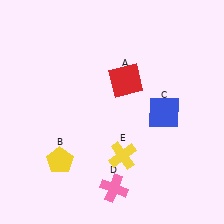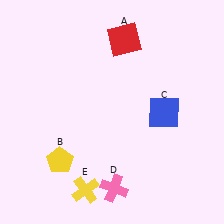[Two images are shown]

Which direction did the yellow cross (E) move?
The yellow cross (E) moved left.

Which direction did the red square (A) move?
The red square (A) moved up.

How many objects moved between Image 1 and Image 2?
2 objects moved between the two images.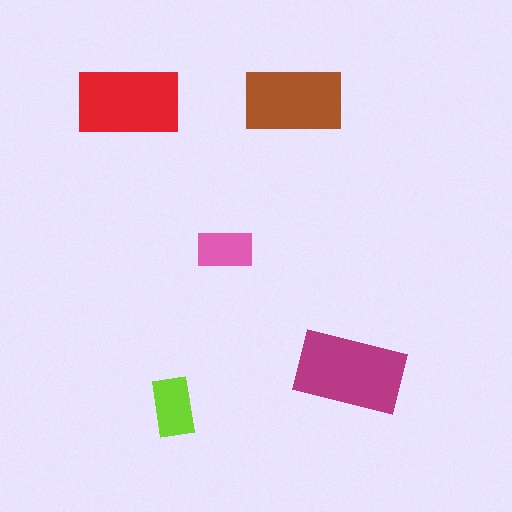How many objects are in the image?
There are 5 objects in the image.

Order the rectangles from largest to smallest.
the magenta one, the red one, the brown one, the lime one, the pink one.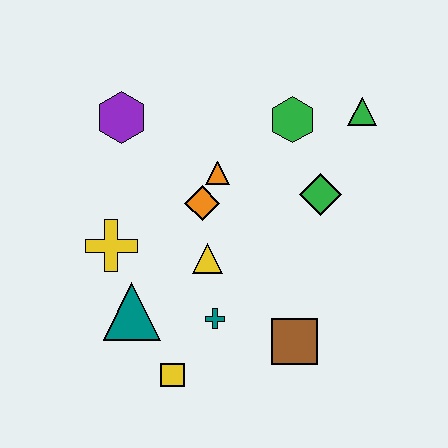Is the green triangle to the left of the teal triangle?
No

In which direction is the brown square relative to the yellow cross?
The brown square is to the right of the yellow cross.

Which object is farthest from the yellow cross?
The green triangle is farthest from the yellow cross.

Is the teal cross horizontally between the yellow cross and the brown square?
Yes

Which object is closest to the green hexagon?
The green triangle is closest to the green hexagon.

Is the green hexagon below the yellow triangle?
No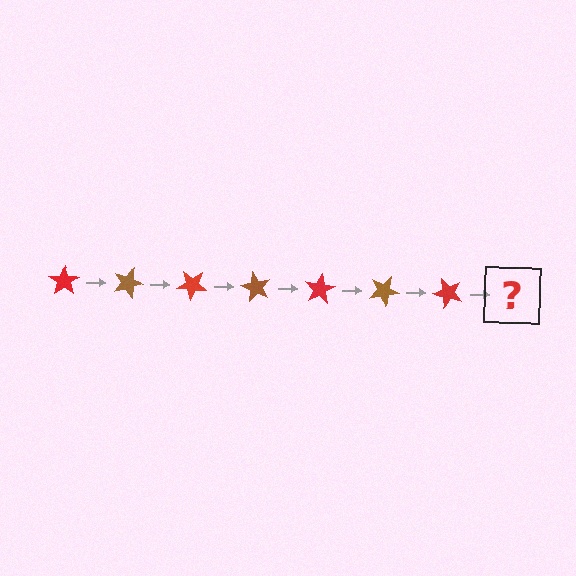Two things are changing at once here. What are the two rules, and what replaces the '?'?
The two rules are that it rotates 20 degrees each step and the color cycles through red and brown. The '?' should be a brown star, rotated 140 degrees from the start.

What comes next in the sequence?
The next element should be a brown star, rotated 140 degrees from the start.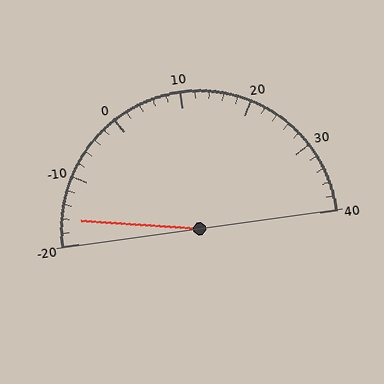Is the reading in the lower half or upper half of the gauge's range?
The reading is in the lower half of the range (-20 to 40).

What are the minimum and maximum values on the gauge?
The gauge ranges from -20 to 40.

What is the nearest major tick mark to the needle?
The nearest major tick mark is -20.